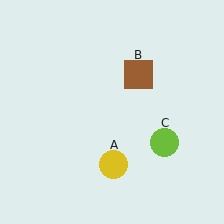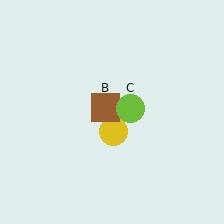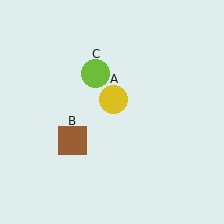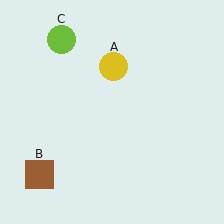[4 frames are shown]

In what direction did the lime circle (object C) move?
The lime circle (object C) moved up and to the left.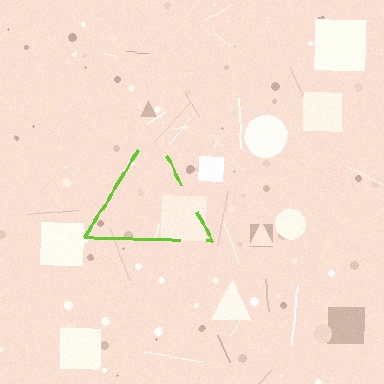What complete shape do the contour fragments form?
The contour fragments form a triangle.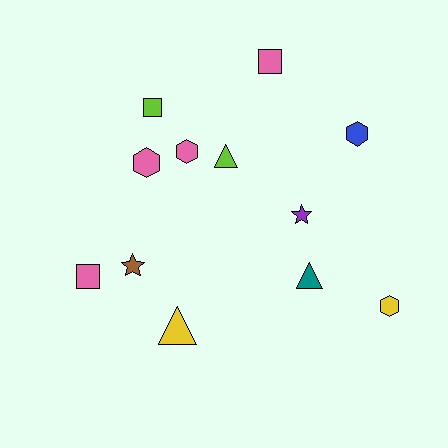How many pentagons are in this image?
There are no pentagons.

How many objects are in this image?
There are 12 objects.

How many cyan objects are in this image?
There are no cyan objects.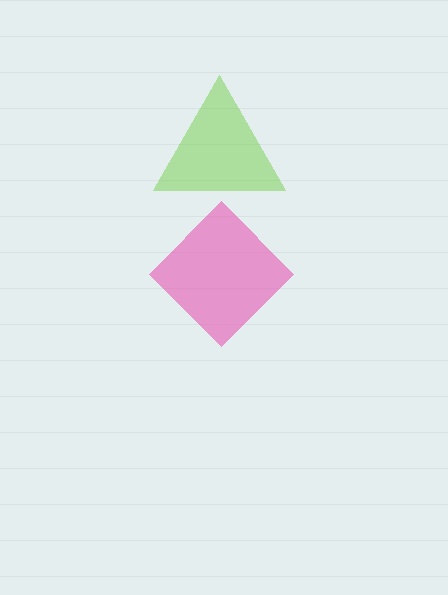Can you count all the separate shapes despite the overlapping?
Yes, there are 2 separate shapes.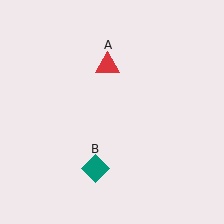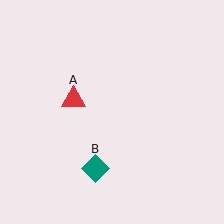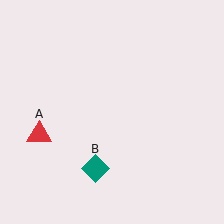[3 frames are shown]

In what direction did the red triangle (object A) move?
The red triangle (object A) moved down and to the left.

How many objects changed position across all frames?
1 object changed position: red triangle (object A).